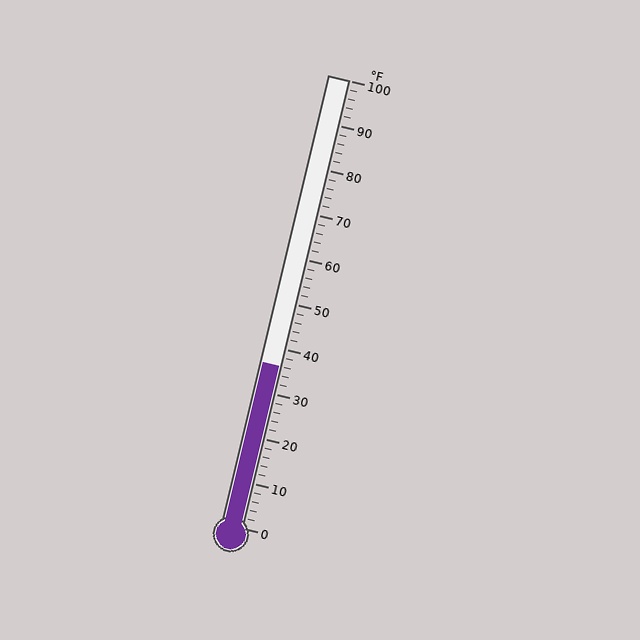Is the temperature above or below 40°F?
The temperature is below 40°F.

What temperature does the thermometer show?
The thermometer shows approximately 36°F.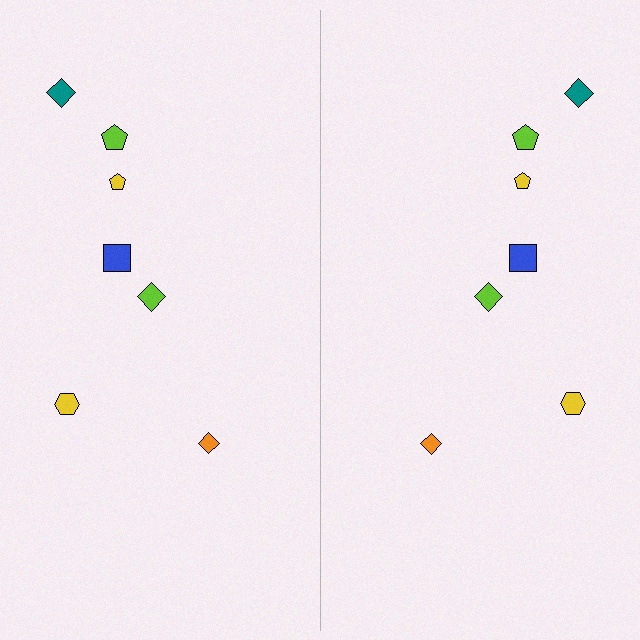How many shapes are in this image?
There are 14 shapes in this image.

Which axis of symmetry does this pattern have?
The pattern has a vertical axis of symmetry running through the center of the image.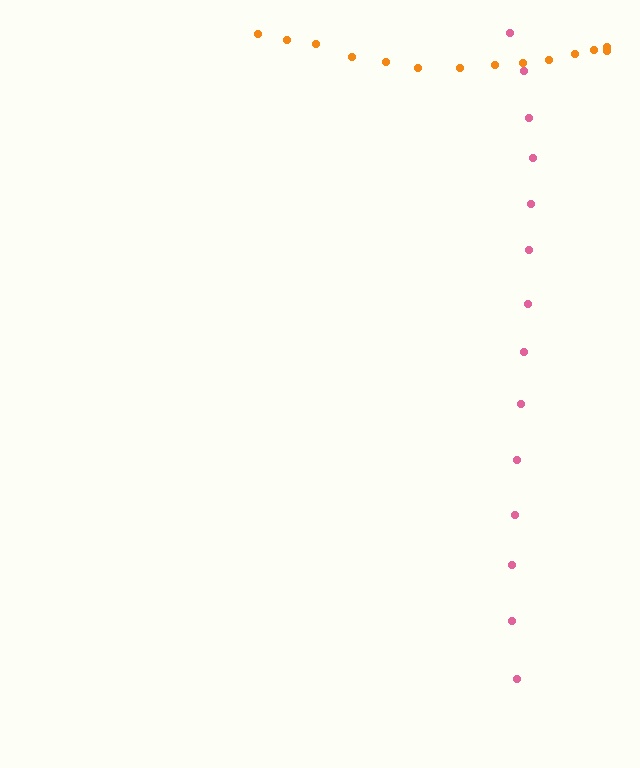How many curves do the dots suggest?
There are 2 distinct paths.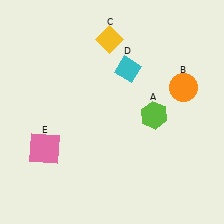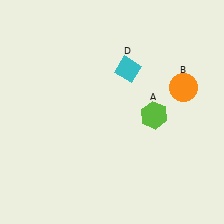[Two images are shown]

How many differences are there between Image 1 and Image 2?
There are 2 differences between the two images.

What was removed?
The pink square (E), the yellow diamond (C) were removed in Image 2.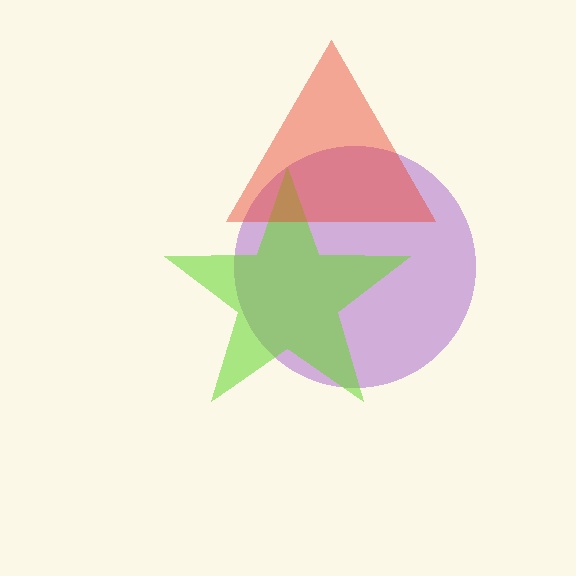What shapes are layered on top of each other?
The layered shapes are: a purple circle, a lime star, a red triangle.